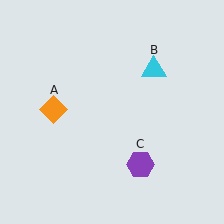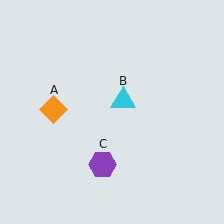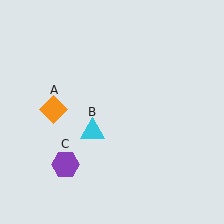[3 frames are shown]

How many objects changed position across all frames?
2 objects changed position: cyan triangle (object B), purple hexagon (object C).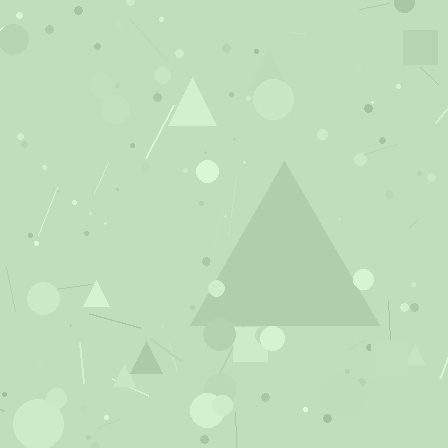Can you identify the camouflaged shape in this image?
The camouflaged shape is a triangle.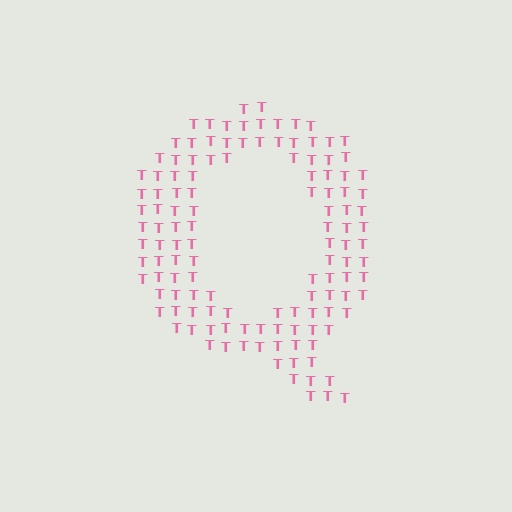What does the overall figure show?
The overall figure shows the letter Q.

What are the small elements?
The small elements are letter T's.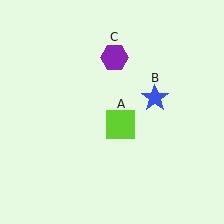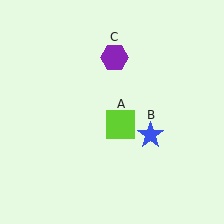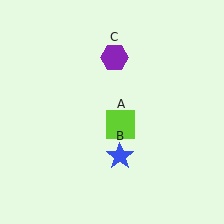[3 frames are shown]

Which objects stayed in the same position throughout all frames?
Lime square (object A) and purple hexagon (object C) remained stationary.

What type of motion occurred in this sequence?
The blue star (object B) rotated clockwise around the center of the scene.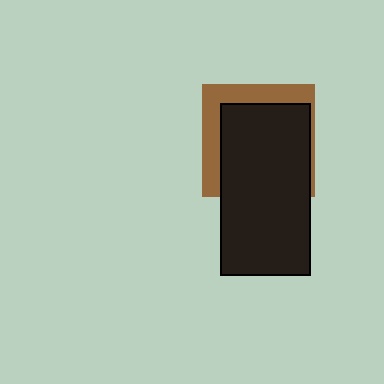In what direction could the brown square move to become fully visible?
The brown square could move toward the upper-left. That would shift it out from behind the black rectangle entirely.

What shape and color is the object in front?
The object in front is a black rectangle.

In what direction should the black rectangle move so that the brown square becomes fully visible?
The black rectangle should move toward the lower-right. That is the shortest direction to clear the overlap and leave the brown square fully visible.